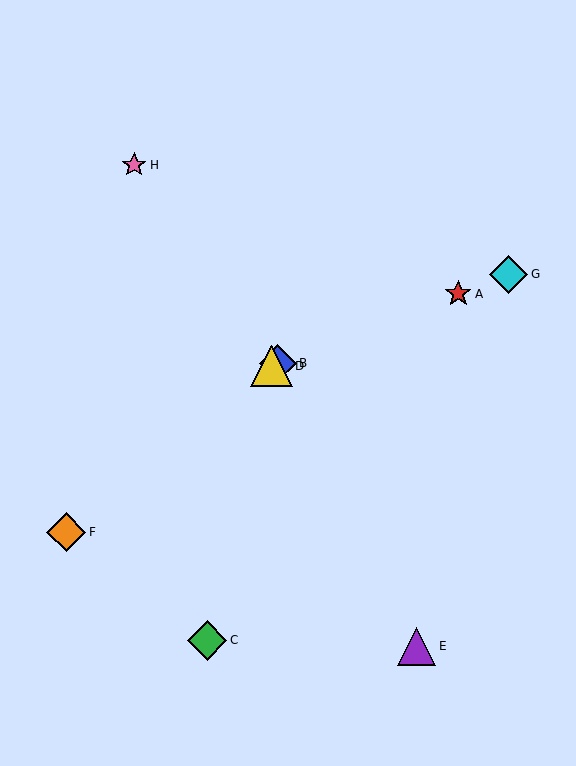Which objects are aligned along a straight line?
Objects A, B, D, G are aligned along a straight line.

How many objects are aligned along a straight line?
4 objects (A, B, D, G) are aligned along a straight line.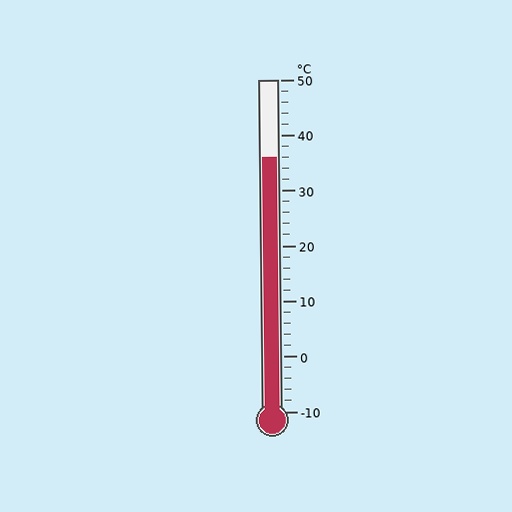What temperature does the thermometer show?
The thermometer shows approximately 36°C.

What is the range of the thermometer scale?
The thermometer scale ranges from -10°C to 50°C.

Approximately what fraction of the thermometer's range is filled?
The thermometer is filled to approximately 75% of its range.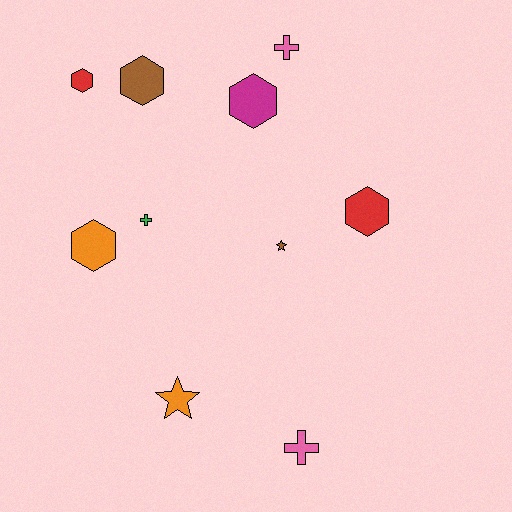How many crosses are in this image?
There are 3 crosses.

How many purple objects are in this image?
There are no purple objects.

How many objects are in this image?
There are 10 objects.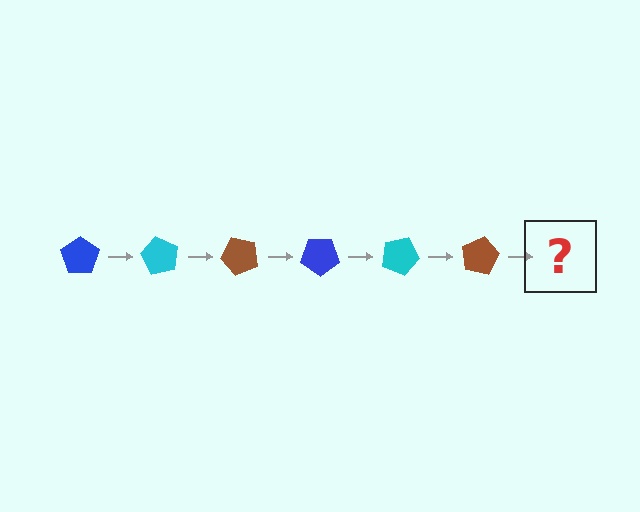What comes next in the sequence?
The next element should be a blue pentagon, rotated 360 degrees from the start.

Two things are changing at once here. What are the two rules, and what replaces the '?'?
The two rules are that it rotates 60 degrees each step and the color cycles through blue, cyan, and brown. The '?' should be a blue pentagon, rotated 360 degrees from the start.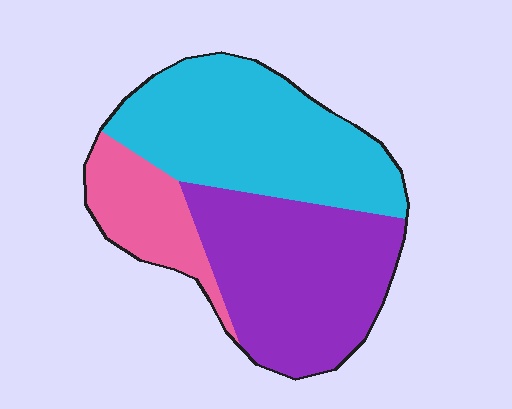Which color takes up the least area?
Pink, at roughly 15%.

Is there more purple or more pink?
Purple.